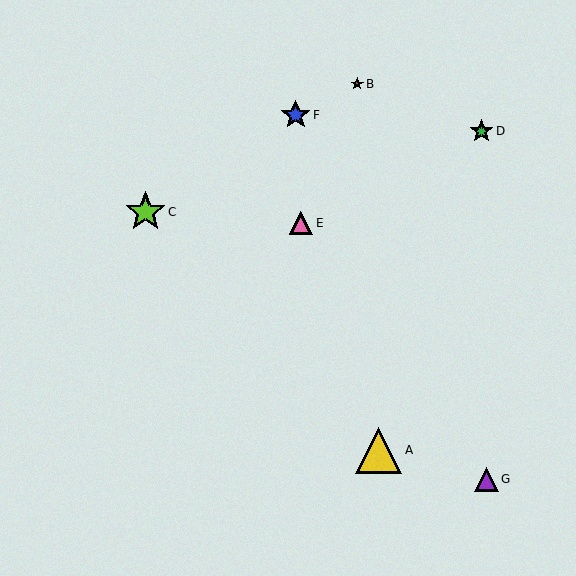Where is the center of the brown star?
The center of the brown star is at (357, 84).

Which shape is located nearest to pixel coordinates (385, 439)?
The yellow triangle (labeled A) at (379, 450) is nearest to that location.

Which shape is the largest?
The yellow triangle (labeled A) is the largest.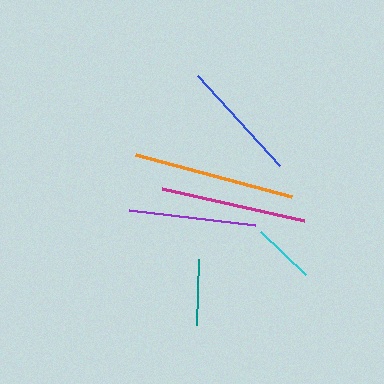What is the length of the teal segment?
The teal segment is approximately 67 pixels long.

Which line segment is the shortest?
The cyan line is the shortest at approximately 62 pixels.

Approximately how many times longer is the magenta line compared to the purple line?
The magenta line is approximately 1.1 times the length of the purple line.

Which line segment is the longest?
The orange line is the longest at approximately 162 pixels.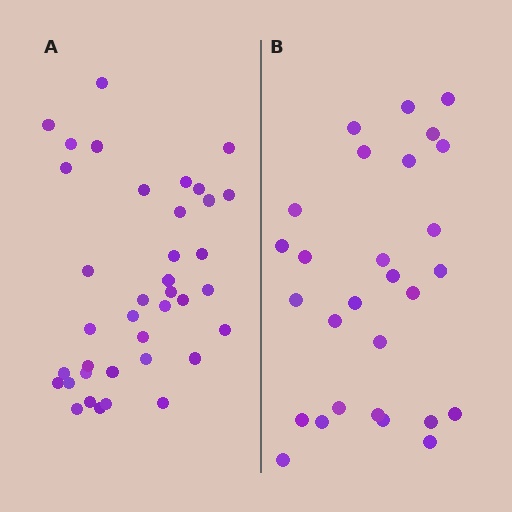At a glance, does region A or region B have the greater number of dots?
Region A (the left region) has more dots.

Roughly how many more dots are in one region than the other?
Region A has roughly 10 or so more dots than region B.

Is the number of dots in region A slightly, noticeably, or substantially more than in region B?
Region A has noticeably more, but not dramatically so. The ratio is roughly 1.4 to 1.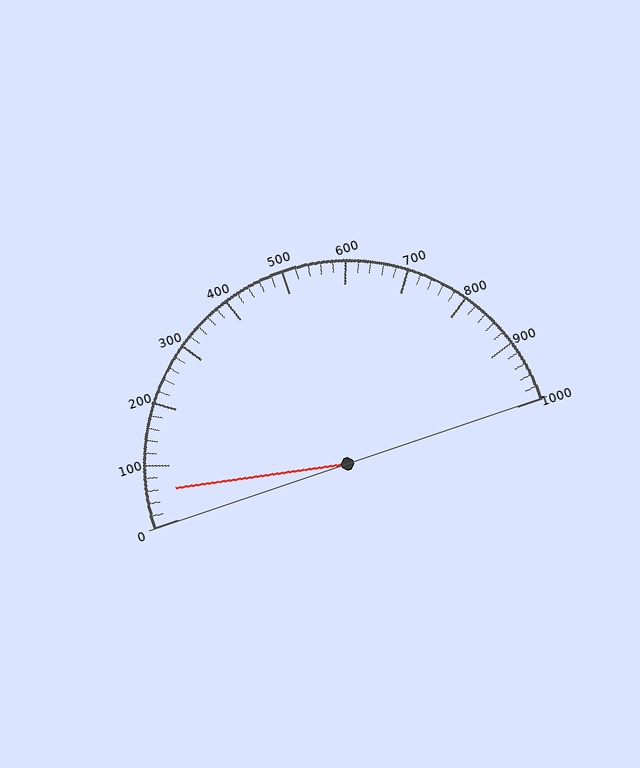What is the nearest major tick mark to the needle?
The nearest major tick mark is 100.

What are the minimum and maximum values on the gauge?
The gauge ranges from 0 to 1000.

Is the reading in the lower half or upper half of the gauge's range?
The reading is in the lower half of the range (0 to 1000).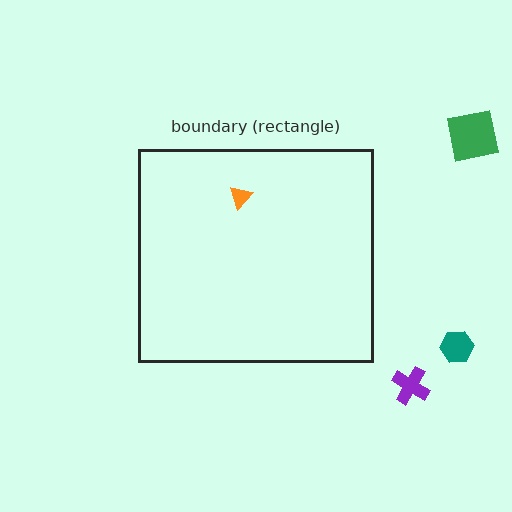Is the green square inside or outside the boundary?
Outside.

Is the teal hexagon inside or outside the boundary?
Outside.